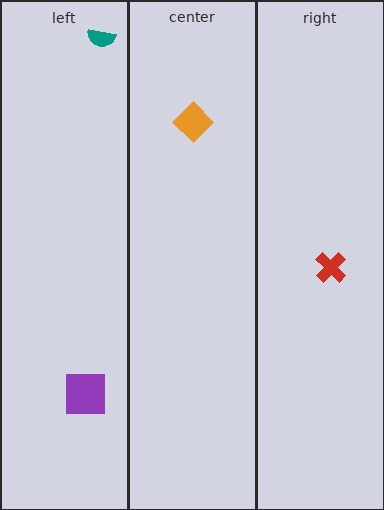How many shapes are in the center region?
1.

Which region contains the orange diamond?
The center region.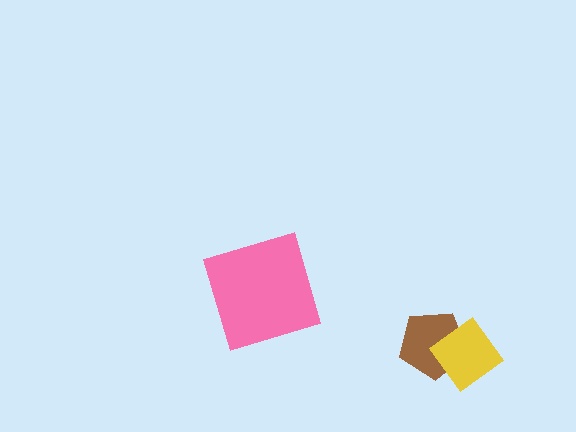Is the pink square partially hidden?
No, no other shape covers it.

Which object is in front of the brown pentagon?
The yellow diamond is in front of the brown pentagon.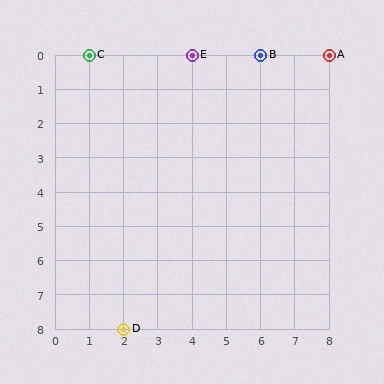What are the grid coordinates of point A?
Point A is at grid coordinates (8, 0).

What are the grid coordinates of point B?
Point B is at grid coordinates (6, 0).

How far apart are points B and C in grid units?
Points B and C are 5 columns apart.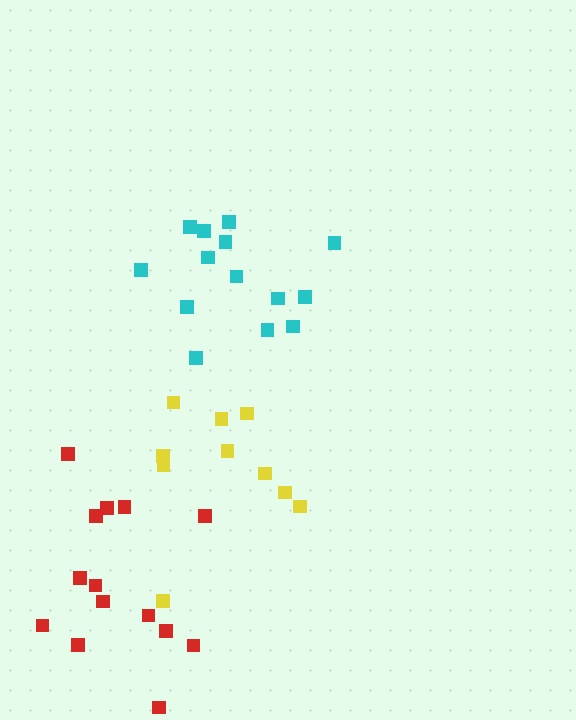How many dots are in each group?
Group 1: 10 dots, Group 2: 14 dots, Group 3: 14 dots (38 total).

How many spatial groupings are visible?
There are 3 spatial groupings.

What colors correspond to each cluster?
The clusters are colored: yellow, red, cyan.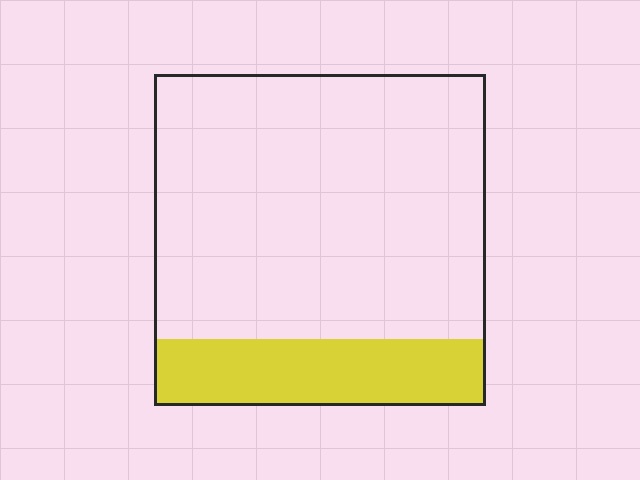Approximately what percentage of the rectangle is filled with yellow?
Approximately 20%.